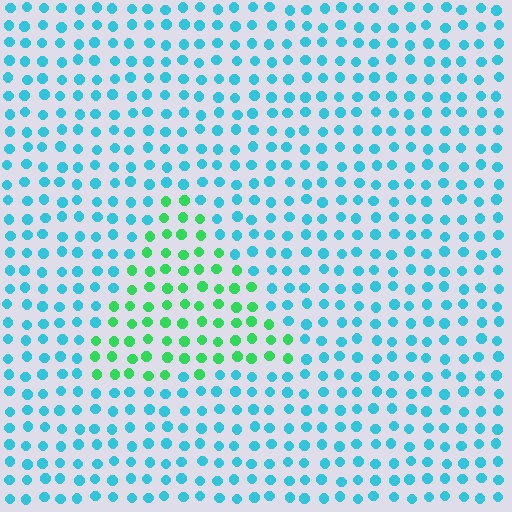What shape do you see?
I see a triangle.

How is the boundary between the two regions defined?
The boundary is defined purely by a slight shift in hue (about 53 degrees). Spacing, size, and orientation are identical on both sides.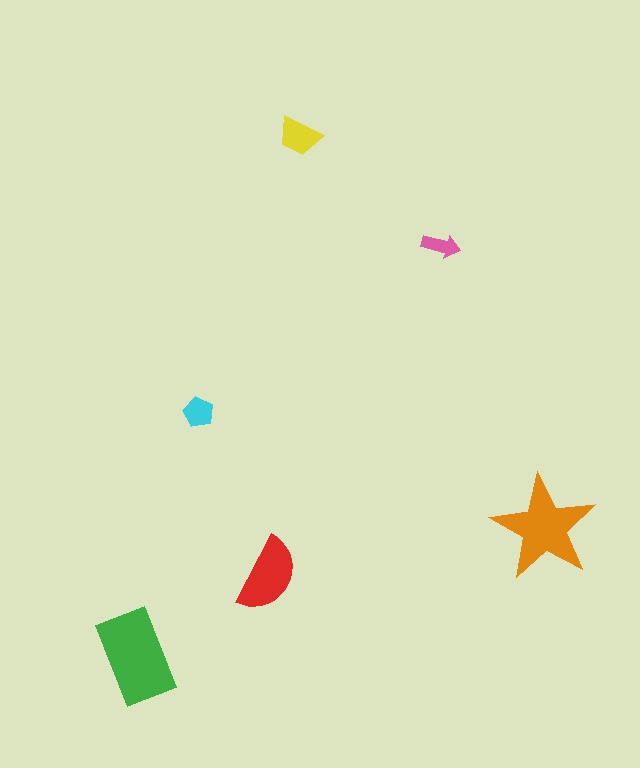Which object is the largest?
The green rectangle.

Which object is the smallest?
The pink arrow.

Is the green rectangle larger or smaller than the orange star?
Larger.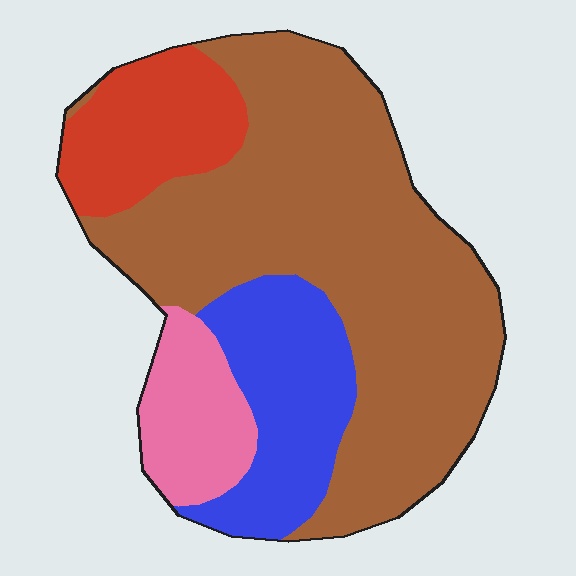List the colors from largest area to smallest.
From largest to smallest: brown, blue, red, pink.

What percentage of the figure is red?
Red takes up about one eighth (1/8) of the figure.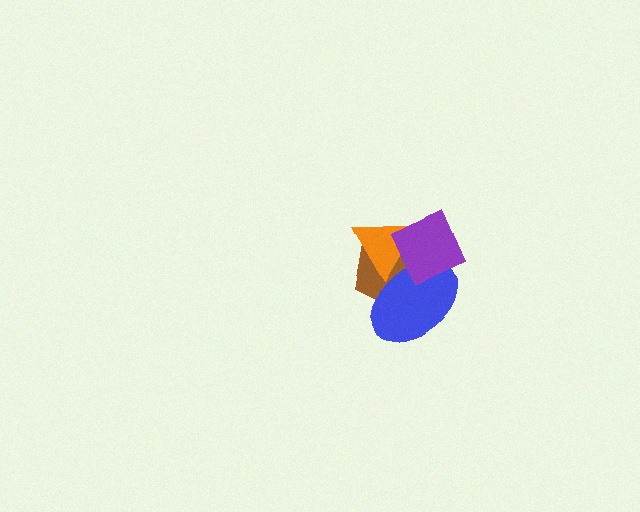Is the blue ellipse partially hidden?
Yes, it is partially covered by another shape.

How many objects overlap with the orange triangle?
3 objects overlap with the orange triangle.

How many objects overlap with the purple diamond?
3 objects overlap with the purple diamond.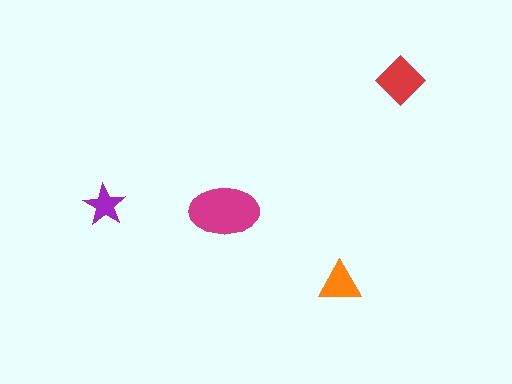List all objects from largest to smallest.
The magenta ellipse, the red diamond, the orange triangle, the purple star.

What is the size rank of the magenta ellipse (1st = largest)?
1st.